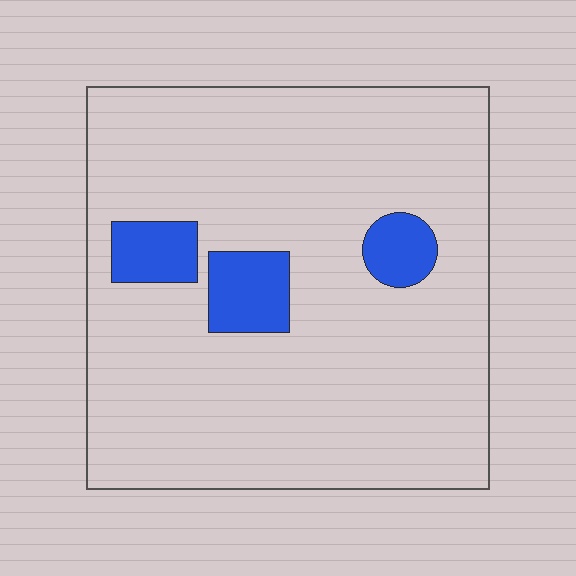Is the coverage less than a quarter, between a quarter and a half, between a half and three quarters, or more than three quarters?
Less than a quarter.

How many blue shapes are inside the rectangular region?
3.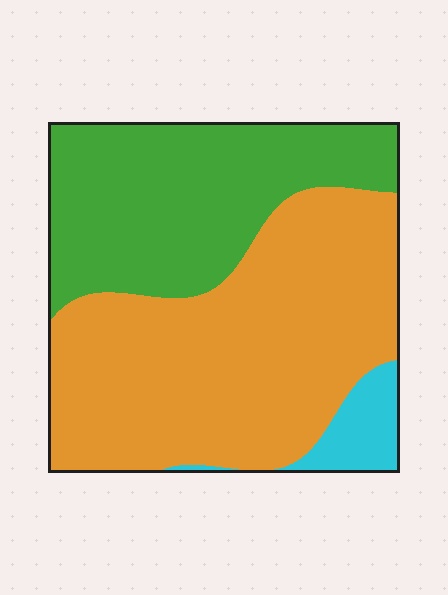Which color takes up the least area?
Cyan, at roughly 5%.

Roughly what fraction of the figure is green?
Green takes up about three eighths (3/8) of the figure.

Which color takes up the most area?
Orange, at roughly 55%.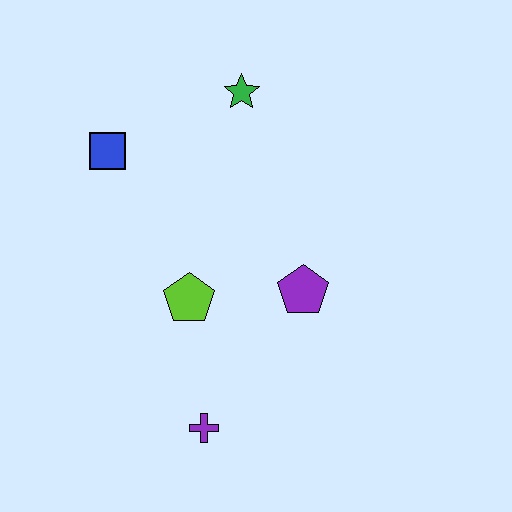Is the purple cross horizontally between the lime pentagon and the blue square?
No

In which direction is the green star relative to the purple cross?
The green star is above the purple cross.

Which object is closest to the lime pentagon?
The purple pentagon is closest to the lime pentagon.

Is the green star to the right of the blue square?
Yes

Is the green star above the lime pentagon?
Yes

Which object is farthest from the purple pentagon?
The blue square is farthest from the purple pentagon.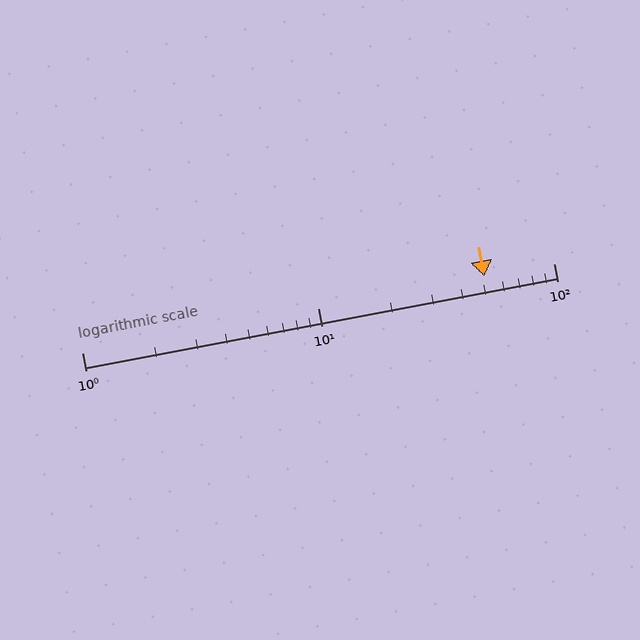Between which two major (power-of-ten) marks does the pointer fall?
The pointer is between 10 and 100.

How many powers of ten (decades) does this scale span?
The scale spans 2 decades, from 1 to 100.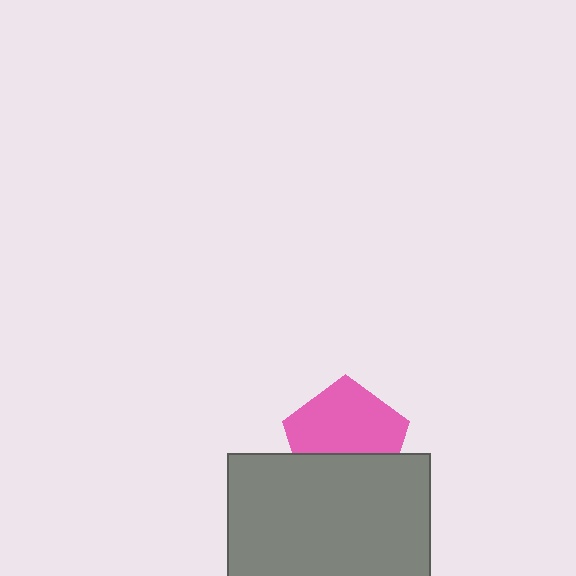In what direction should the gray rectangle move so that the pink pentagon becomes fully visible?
The gray rectangle should move down. That is the shortest direction to clear the overlap and leave the pink pentagon fully visible.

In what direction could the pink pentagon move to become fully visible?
The pink pentagon could move up. That would shift it out from behind the gray rectangle entirely.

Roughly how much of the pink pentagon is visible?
About half of it is visible (roughly 62%).